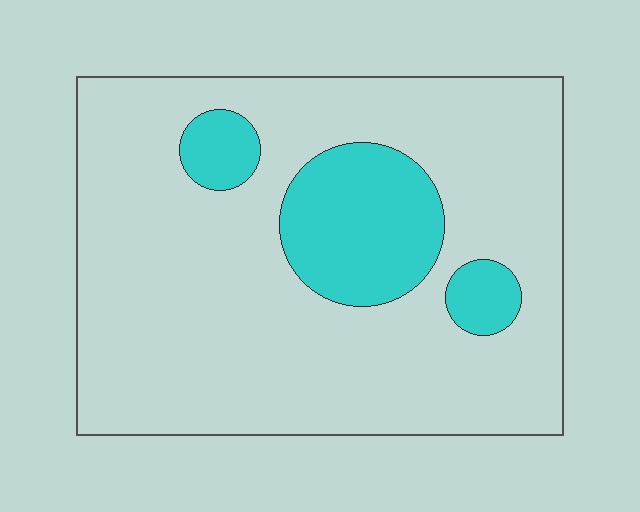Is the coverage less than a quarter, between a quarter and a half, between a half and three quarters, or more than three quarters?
Less than a quarter.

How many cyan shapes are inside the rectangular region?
3.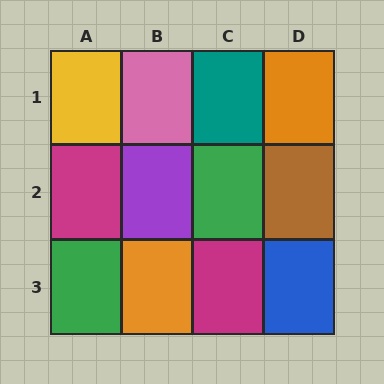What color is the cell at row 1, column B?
Pink.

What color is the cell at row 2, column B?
Purple.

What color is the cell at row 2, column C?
Green.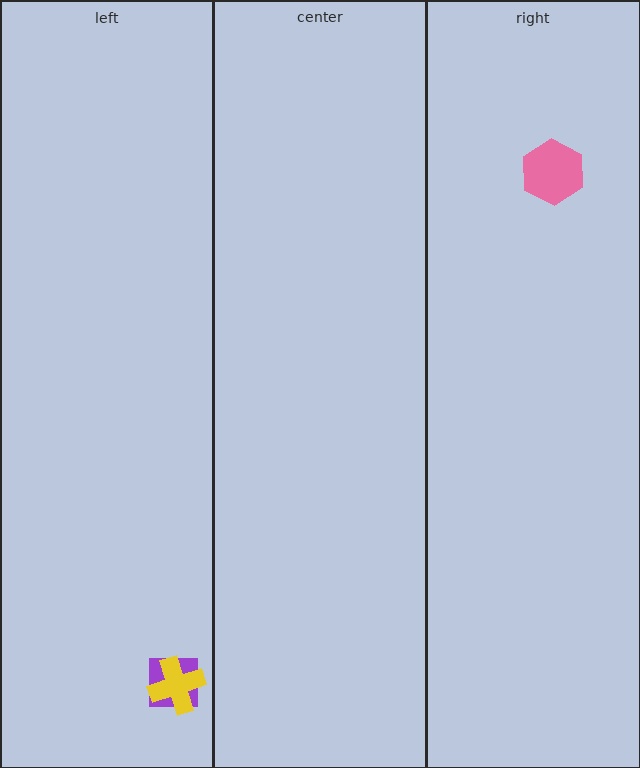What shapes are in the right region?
The pink hexagon.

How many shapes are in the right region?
1.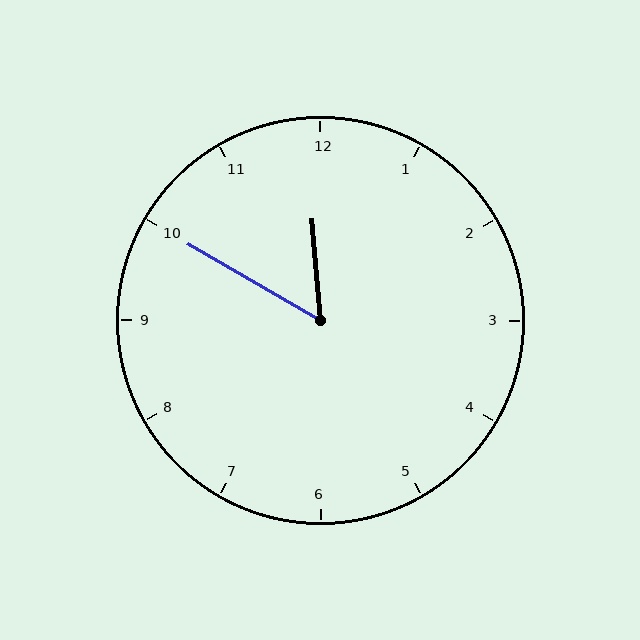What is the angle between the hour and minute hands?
Approximately 55 degrees.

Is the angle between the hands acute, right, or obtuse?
It is acute.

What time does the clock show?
11:50.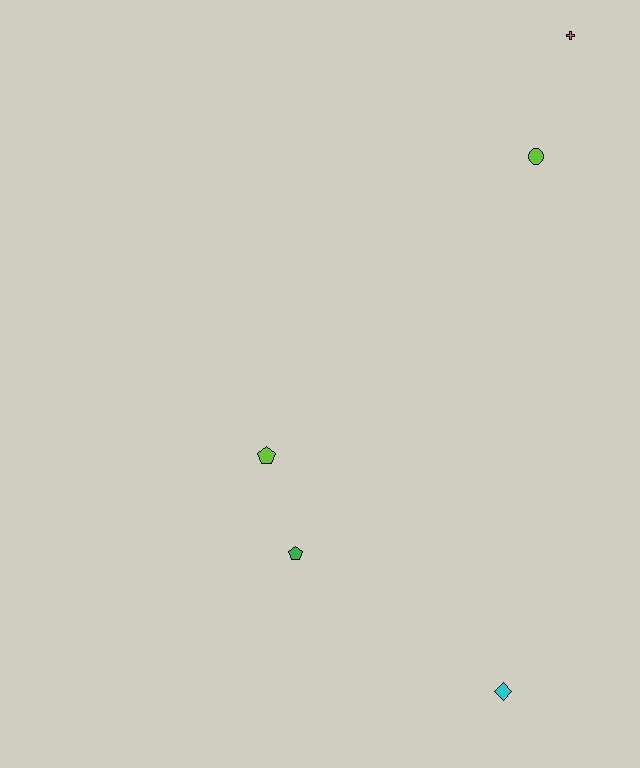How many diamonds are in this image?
There is 1 diamond.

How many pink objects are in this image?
There is 1 pink object.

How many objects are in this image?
There are 5 objects.